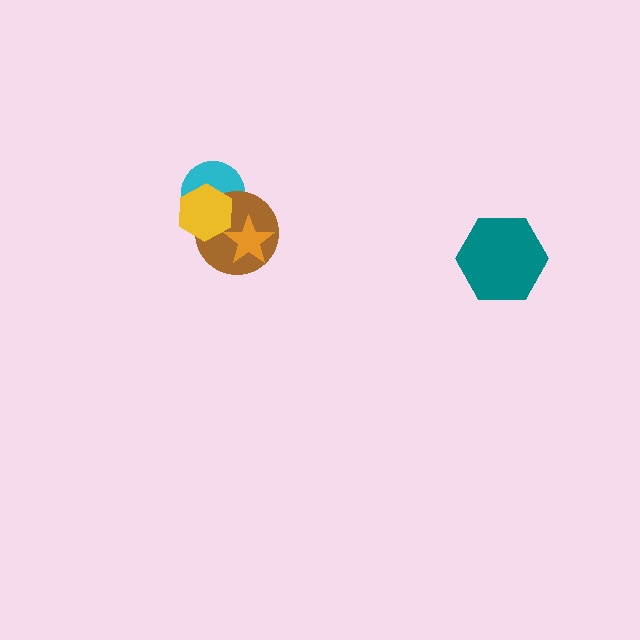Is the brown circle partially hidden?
Yes, it is partially covered by another shape.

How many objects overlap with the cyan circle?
2 objects overlap with the cyan circle.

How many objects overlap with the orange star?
1 object overlaps with the orange star.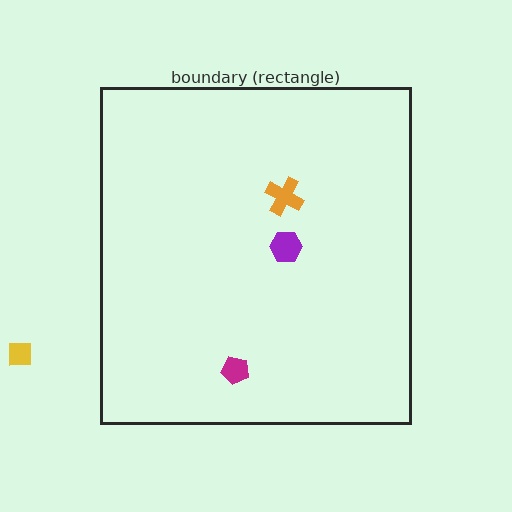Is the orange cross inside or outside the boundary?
Inside.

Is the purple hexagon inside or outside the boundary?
Inside.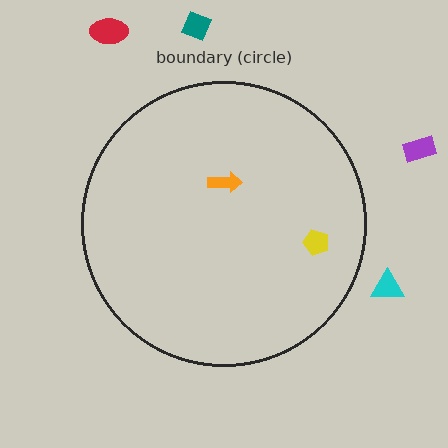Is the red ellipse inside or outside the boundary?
Outside.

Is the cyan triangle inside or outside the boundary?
Outside.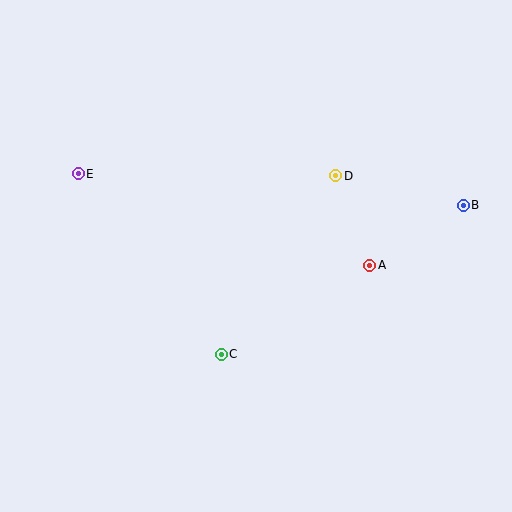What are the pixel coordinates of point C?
Point C is at (221, 354).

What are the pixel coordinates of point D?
Point D is at (336, 176).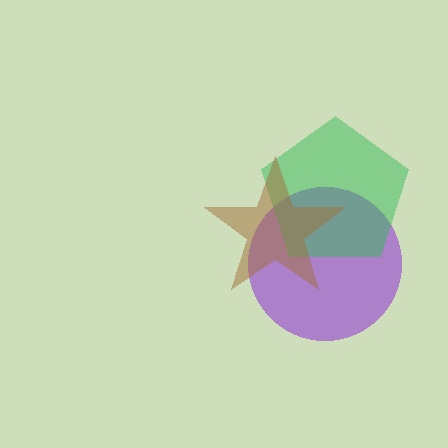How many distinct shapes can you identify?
There are 3 distinct shapes: a purple circle, a green pentagon, a brown star.